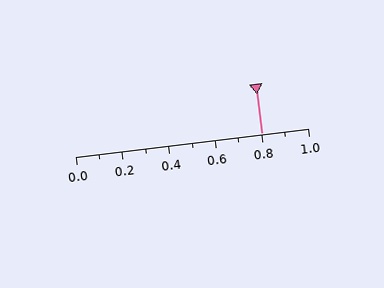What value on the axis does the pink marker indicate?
The marker indicates approximately 0.8.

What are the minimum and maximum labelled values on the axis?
The axis runs from 0.0 to 1.0.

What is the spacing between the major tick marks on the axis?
The major ticks are spaced 0.2 apart.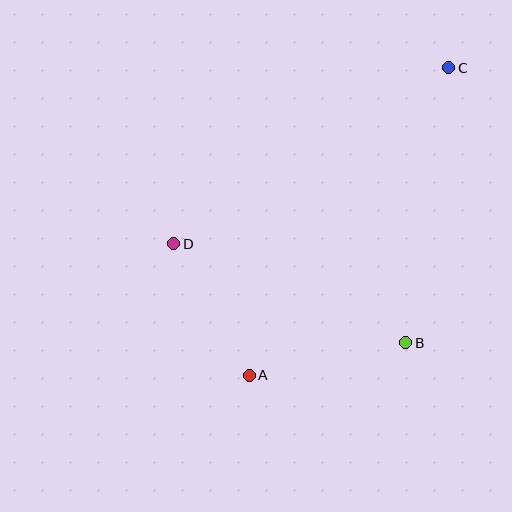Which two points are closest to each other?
Points A and D are closest to each other.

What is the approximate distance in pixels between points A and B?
The distance between A and B is approximately 160 pixels.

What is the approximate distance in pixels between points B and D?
The distance between B and D is approximately 252 pixels.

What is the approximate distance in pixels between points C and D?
The distance between C and D is approximately 326 pixels.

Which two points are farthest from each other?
Points A and C are farthest from each other.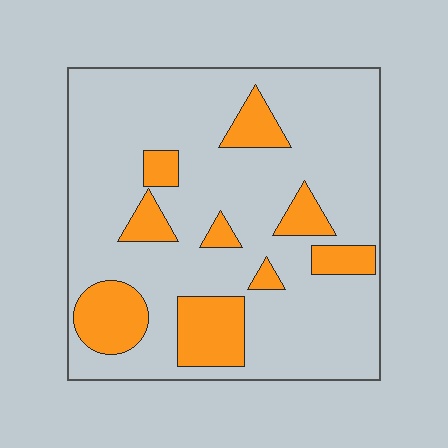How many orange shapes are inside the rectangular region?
9.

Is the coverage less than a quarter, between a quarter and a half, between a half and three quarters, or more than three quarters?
Less than a quarter.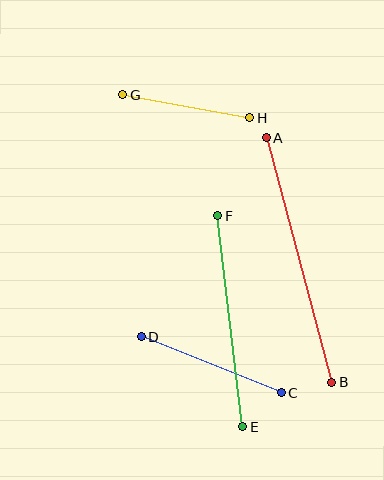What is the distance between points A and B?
The distance is approximately 253 pixels.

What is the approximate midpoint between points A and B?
The midpoint is at approximately (299, 260) pixels.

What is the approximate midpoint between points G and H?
The midpoint is at approximately (186, 106) pixels.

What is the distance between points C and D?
The distance is approximately 151 pixels.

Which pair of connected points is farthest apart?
Points A and B are farthest apart.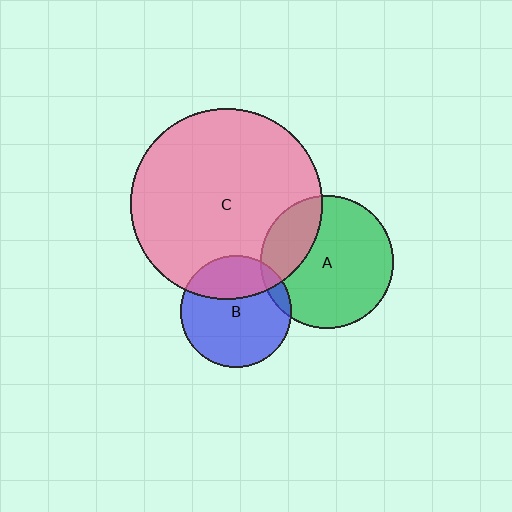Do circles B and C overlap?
Yes.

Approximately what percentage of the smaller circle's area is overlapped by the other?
Approximately 30%.